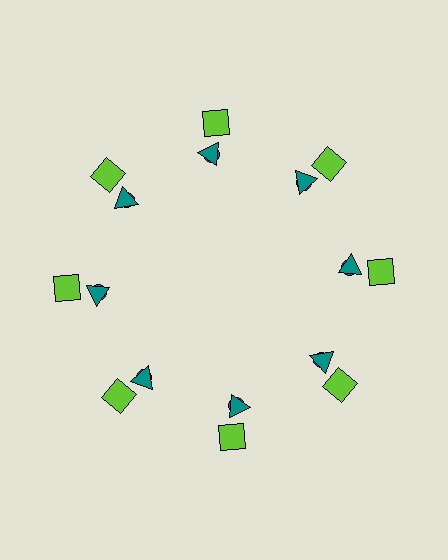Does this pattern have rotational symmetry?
Yes, this pattern has 8-fold rotational symmetry. It looks the same after rotating 45 degrees around the center.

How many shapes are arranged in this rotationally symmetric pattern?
There are 24 shapes, arranged in 8 groups of 3.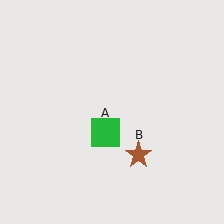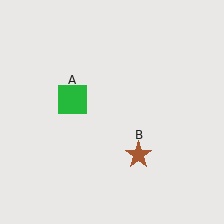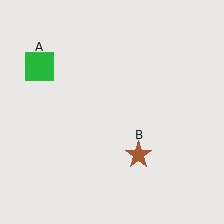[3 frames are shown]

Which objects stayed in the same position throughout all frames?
Brown star (object B) remained stationary.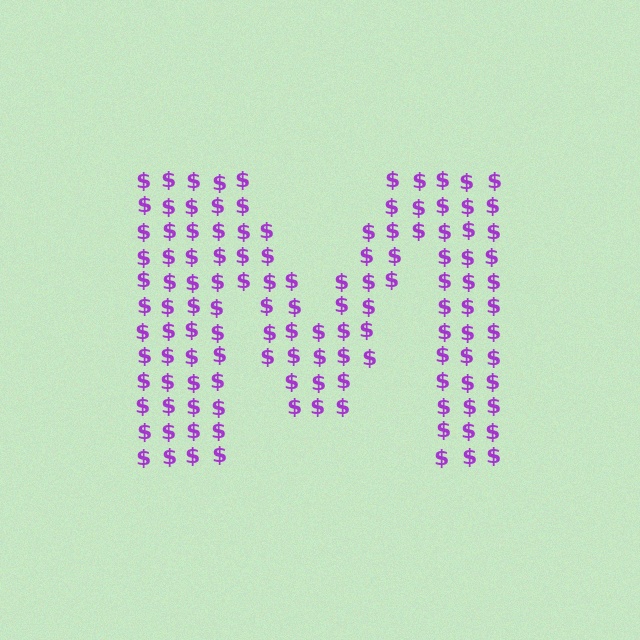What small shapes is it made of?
It is made of small dollar signs.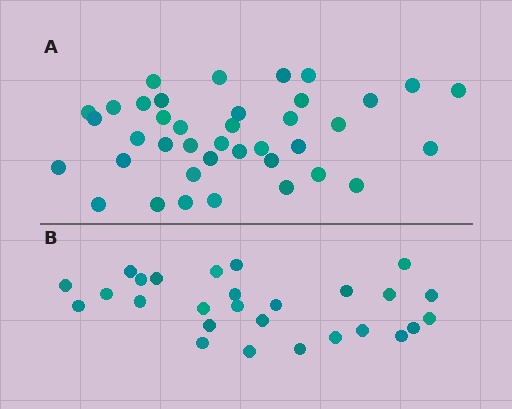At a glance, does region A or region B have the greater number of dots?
Region A (the top region) has more dots.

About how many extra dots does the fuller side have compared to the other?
Region A has roughly 12 or so more dots than region B.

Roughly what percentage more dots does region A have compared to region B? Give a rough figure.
About 45% more.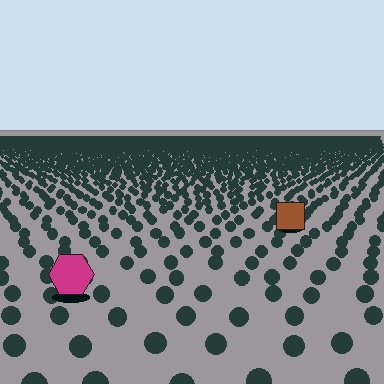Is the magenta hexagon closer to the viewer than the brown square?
Yes. The magenta hexagon is closer — you can tell from the texture gradient: the ground texture is coarser near it.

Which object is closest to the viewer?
The magenta hexagon is closest. The texture marks near it are larger and more spread out.